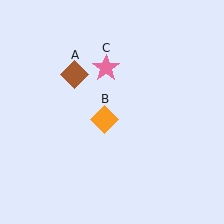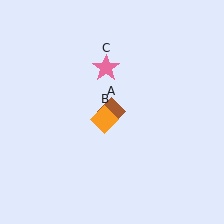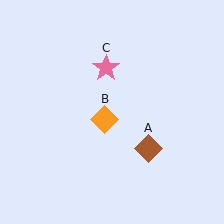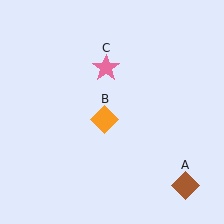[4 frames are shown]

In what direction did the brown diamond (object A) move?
The brown diamond (object A) moved down and to the right.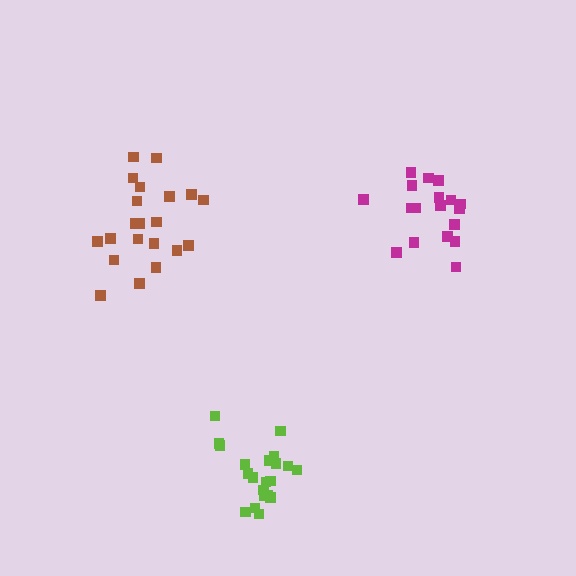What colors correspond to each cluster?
The clusters are colored: brown, lime, magenta.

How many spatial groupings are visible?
There are 3 spatial groupings.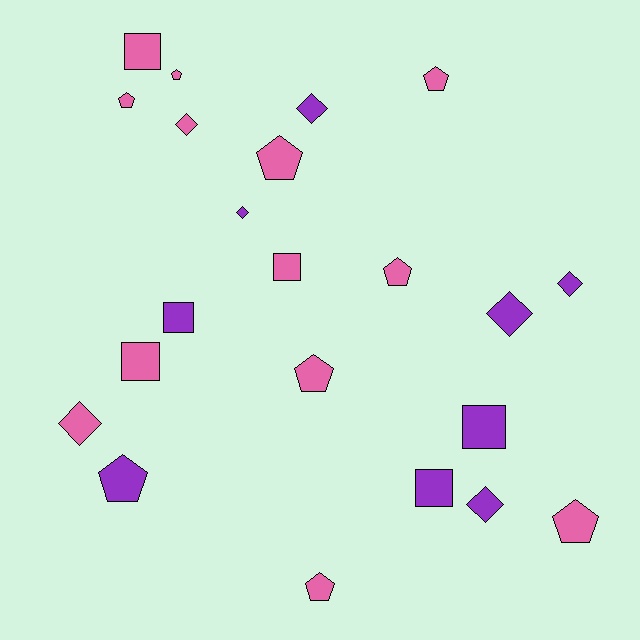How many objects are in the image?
There are 22 objects.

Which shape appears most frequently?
Pentagon, with 9 objects.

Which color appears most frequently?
Pink, with 13 objects.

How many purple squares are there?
There are 3 purple squares.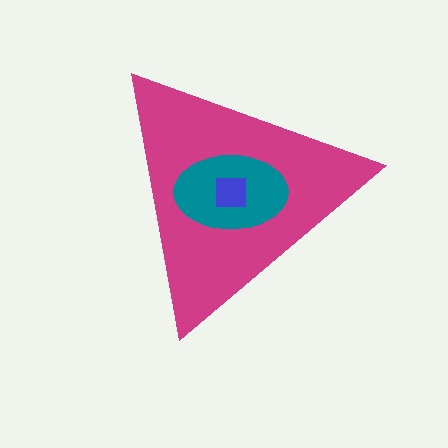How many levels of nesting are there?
3.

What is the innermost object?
The blue square.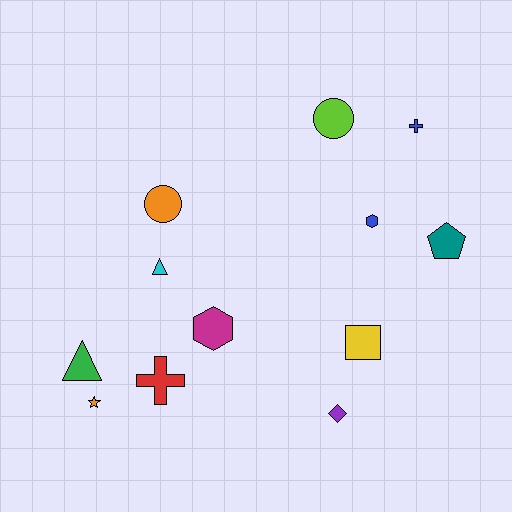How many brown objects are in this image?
There are no brown objects.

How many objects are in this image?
There are 12 objects.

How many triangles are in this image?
There are 2 triangles.